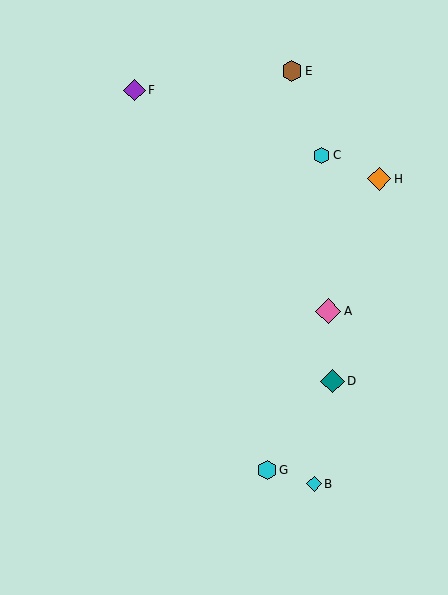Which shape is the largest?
The pink diamond (labeled A) is the largest.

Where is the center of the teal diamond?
The center of the teal diamond is at (332, 381).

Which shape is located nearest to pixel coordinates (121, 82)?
The purple diamond (labeled F) at (134, 90) is nearest to that location.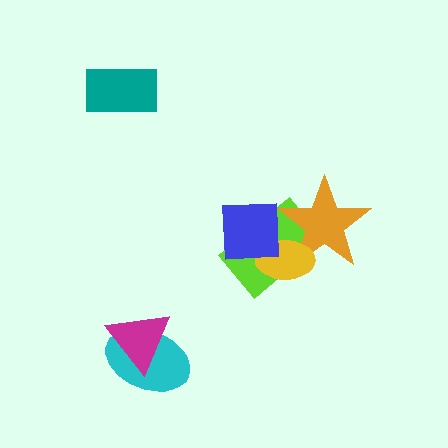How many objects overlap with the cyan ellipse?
1 object overlaps with the cyan ellipse.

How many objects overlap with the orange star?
3 objects overlap with the orange star.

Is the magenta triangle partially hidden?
No, no other shape covers it.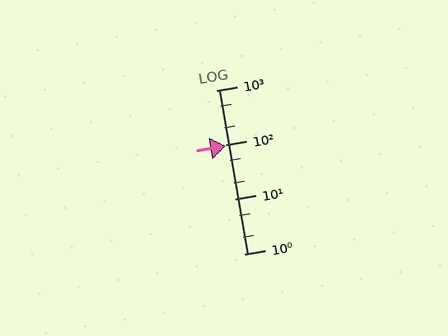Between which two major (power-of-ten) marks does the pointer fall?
The pointer is between 10 and 100.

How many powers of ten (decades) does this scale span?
The scale spans 3 decades, from 1 to 1000.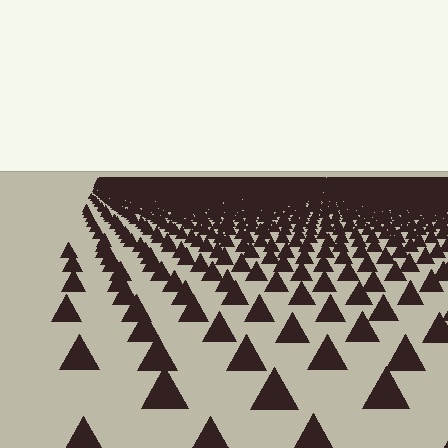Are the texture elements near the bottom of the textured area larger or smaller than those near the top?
Larger. Near the bottom, elements are closer to the viewer and appear at a bigger on-screen size.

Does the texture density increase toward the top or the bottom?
Density increases toward the top.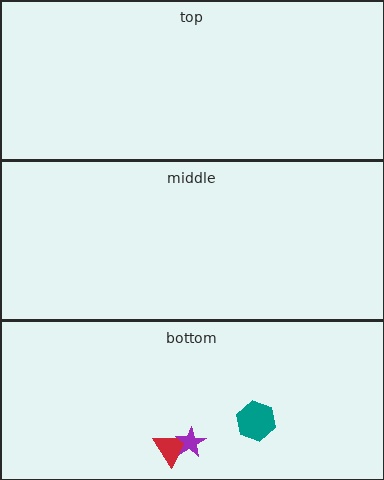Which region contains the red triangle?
The bottom region.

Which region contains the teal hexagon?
The bottom region.